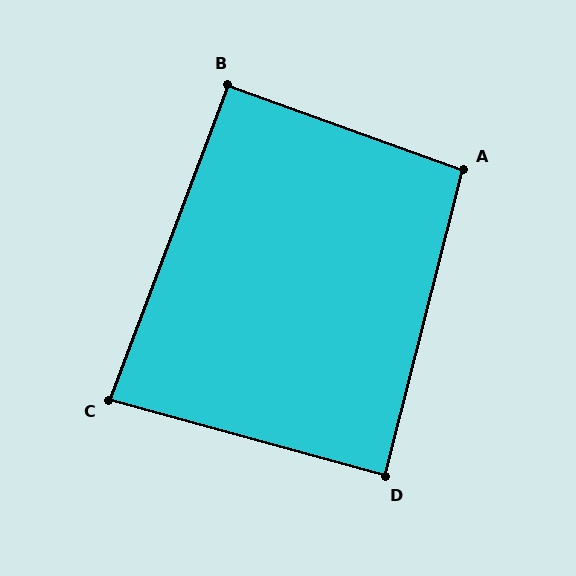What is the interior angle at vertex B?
Approximately 91 degrees (approximately right).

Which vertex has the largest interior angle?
A, at approximately 95 degrees.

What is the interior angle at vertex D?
Approximately 89 degrees (approximately right).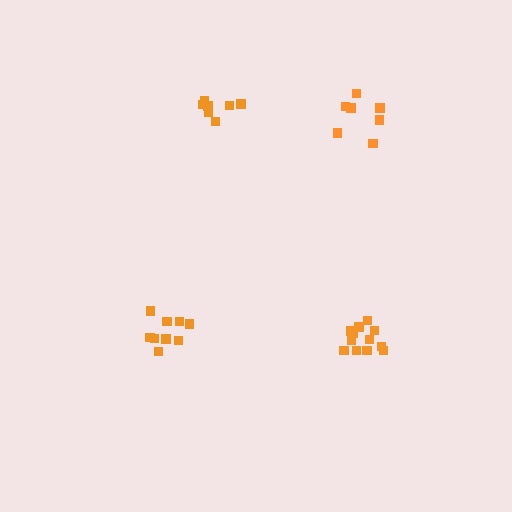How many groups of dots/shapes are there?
There are 4 groups.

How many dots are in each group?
Group 1: 7 dots, Group 2: 12 dots, Group 3: 7 dots, Group 4: 9 dots (35 total).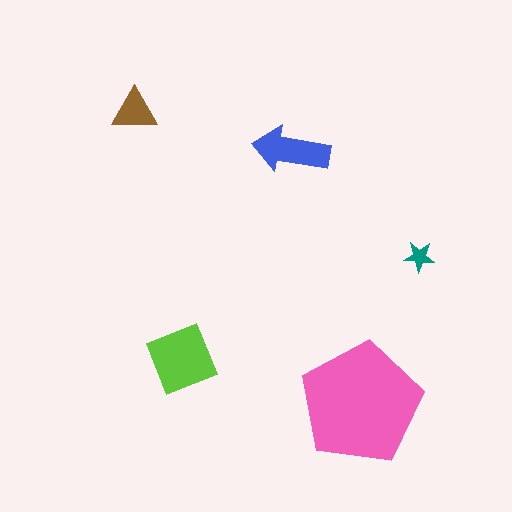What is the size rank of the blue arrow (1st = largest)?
3rd.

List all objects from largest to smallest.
The pink pentagon, the lime square, the blue arrow, the brown triangle, the teal star.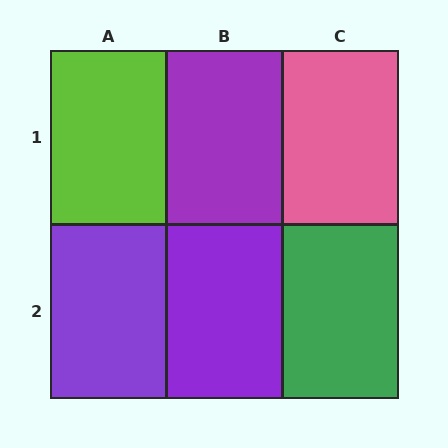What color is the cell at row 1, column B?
Purple.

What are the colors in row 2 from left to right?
Purple, purple, green.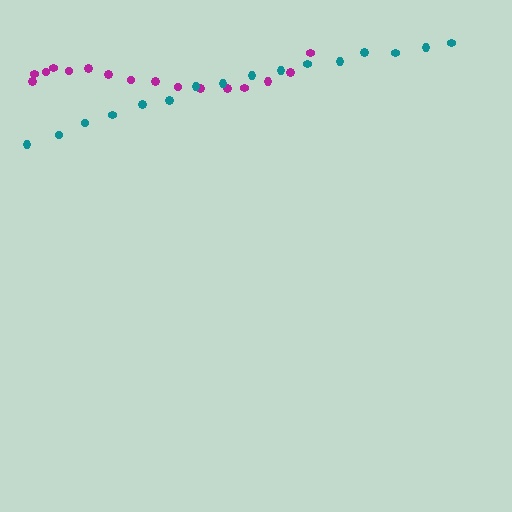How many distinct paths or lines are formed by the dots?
There are 2 distinct paths.